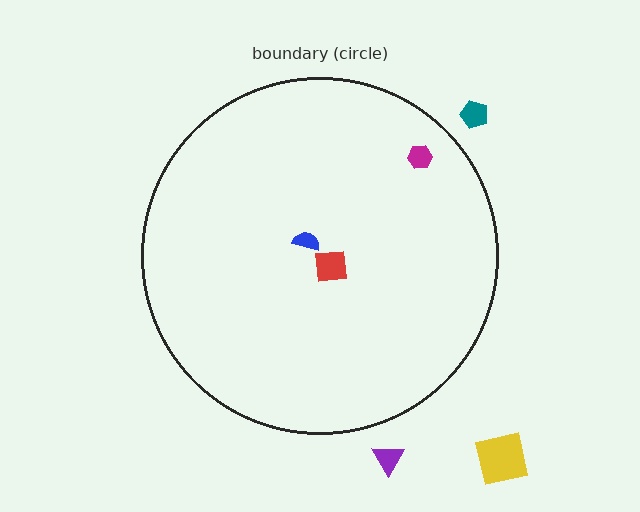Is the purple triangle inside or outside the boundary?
Outside.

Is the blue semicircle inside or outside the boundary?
Inside.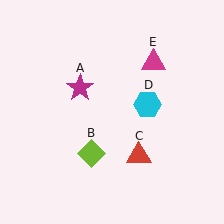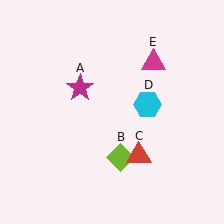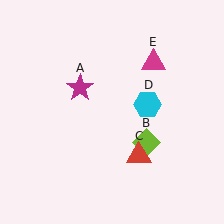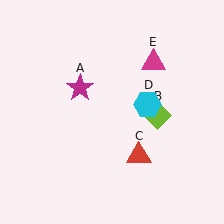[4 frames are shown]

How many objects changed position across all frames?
1 object changed position: lime diamond (object B).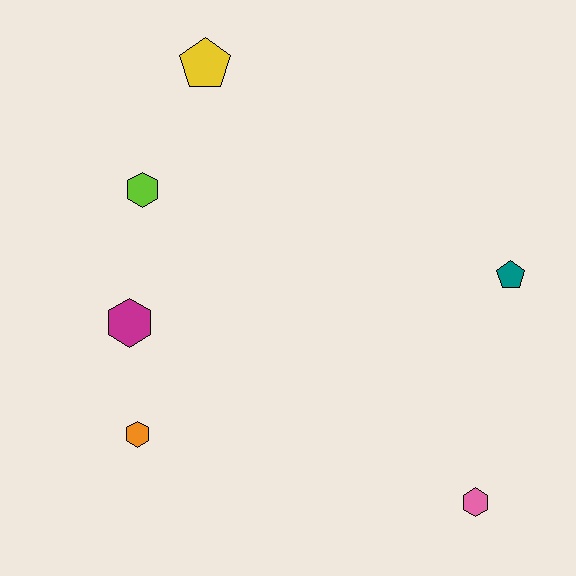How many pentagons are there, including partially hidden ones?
There are 2 pentagons.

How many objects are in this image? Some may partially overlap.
There are 6 objects.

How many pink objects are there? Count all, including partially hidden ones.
There is 1 pink object.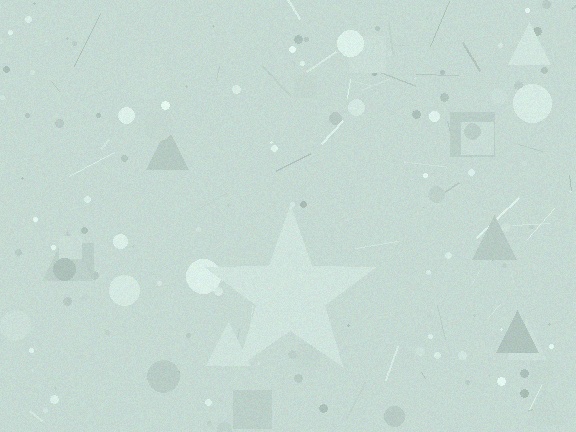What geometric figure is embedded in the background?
A star is embedded in the background.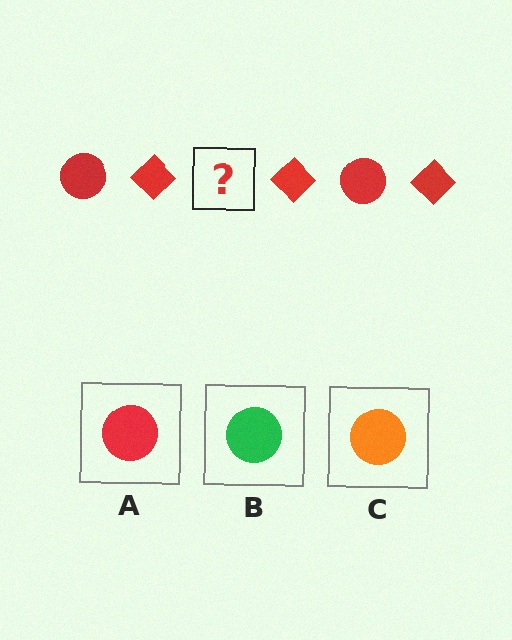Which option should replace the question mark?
Option A.